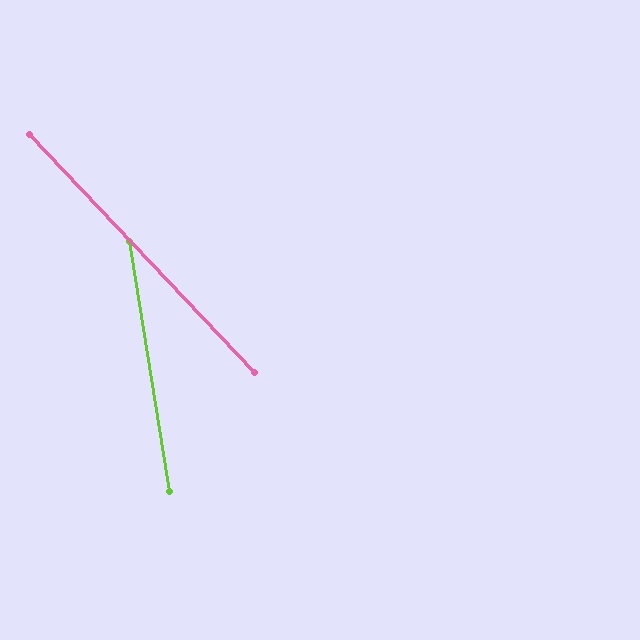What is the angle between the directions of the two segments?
Approximately 34 degrees.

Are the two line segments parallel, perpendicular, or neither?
Neither parallel nor perpendicular — they differ by about 34°.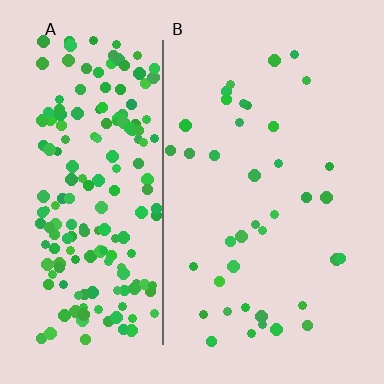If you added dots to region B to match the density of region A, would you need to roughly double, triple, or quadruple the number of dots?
Approximately quadruple.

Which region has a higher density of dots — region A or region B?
A (the left).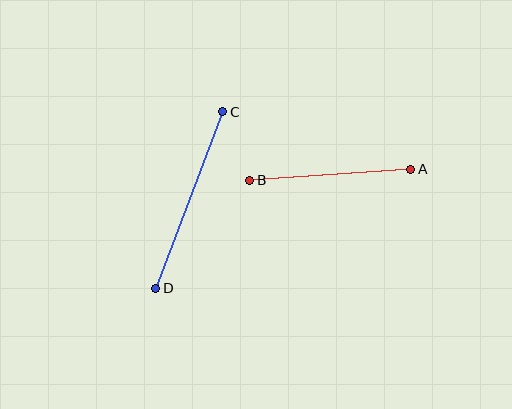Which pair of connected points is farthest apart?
Points C and D are farthest apart.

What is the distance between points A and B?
The distance is approximately 162 pixels.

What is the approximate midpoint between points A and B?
The midpoint is at approximately (330, 175) pixels.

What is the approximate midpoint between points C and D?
The midpoint is at approximately (189, 200) pixels.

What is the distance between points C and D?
The distance is approximately 189 pixels.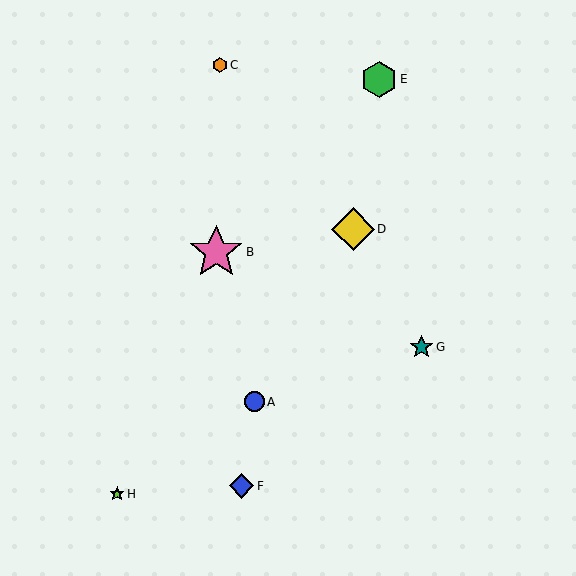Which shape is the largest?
The pink star (labeled B) is the largest.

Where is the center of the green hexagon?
The center of the green hexagon is at (379, 79).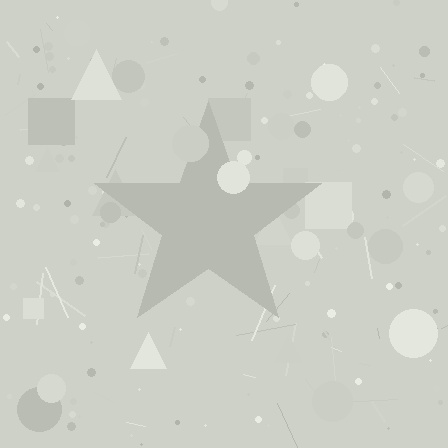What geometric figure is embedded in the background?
A star is embedded in the background.